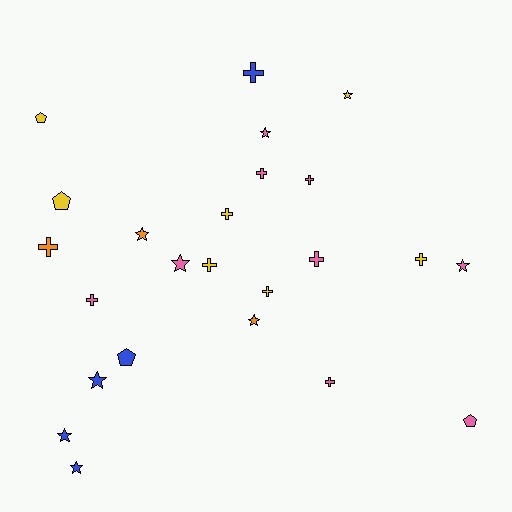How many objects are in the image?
There are 24 objects.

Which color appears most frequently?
Pink, with 9 objects.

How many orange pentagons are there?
There are no orange pentagons.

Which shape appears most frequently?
Cross, with 11 objects.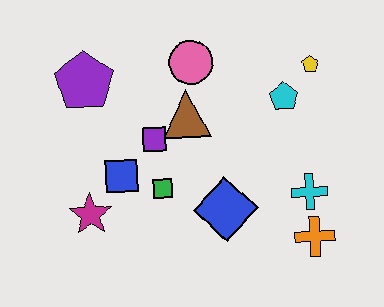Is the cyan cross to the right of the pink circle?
Yes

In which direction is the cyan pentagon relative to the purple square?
The cyan pentagon is to the right of the purple square.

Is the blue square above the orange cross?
Yes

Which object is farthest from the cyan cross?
The purple pentagon is farthest from the cyan cross.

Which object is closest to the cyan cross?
The orange cross is closest to the cyan cross.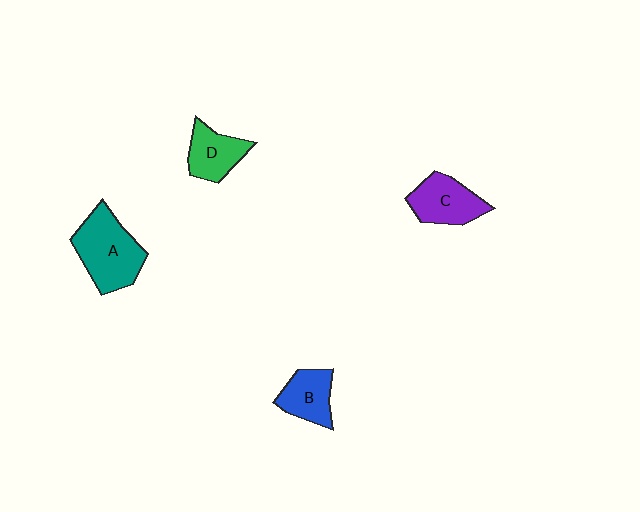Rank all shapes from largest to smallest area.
From largest to smallest: A (teal), C (purple), D (green), B (blue).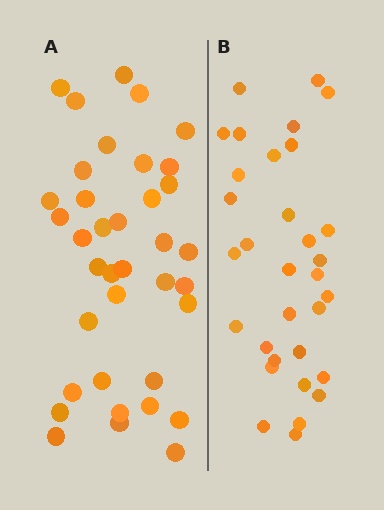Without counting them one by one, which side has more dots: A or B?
Region A (the left region) has more dots.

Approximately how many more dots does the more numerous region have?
Region A has about 5 more dots than region B.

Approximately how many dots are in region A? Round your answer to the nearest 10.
About 40 dots. (The exact count is 37, which rounds to 40.)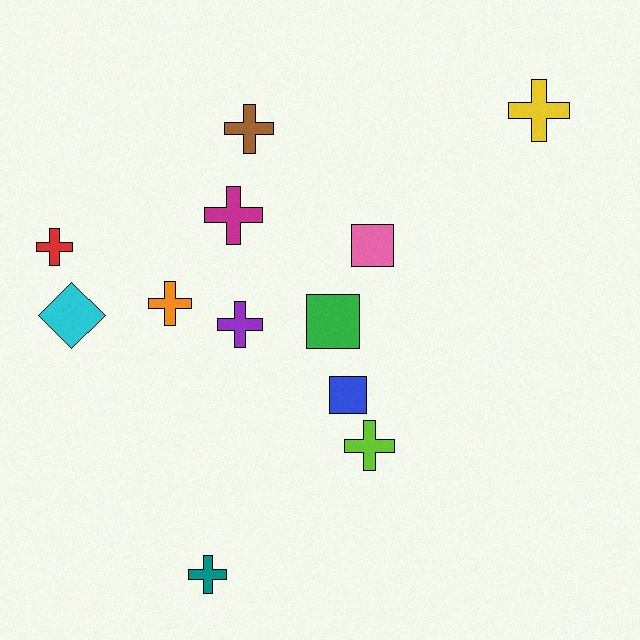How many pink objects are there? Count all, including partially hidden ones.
There is 1 pink object.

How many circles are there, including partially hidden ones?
There are no circles.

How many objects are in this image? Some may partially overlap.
There are 12 objects.